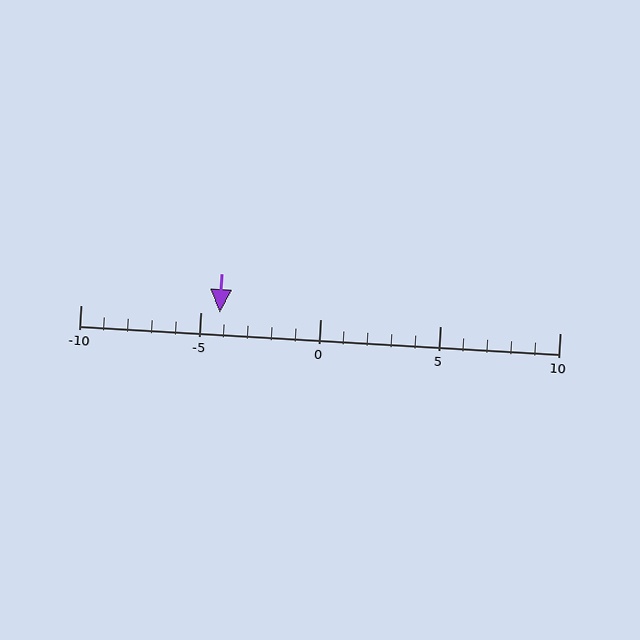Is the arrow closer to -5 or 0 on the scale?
The arrow is closer to -5.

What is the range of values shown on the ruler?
The ruler shows values from -10 to 10.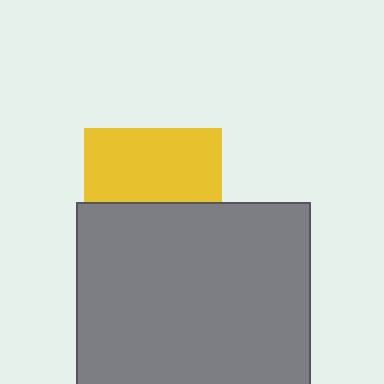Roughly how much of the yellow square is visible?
About half of it is visible (roughly 54%).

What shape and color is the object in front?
The object in front is a gray rectangle.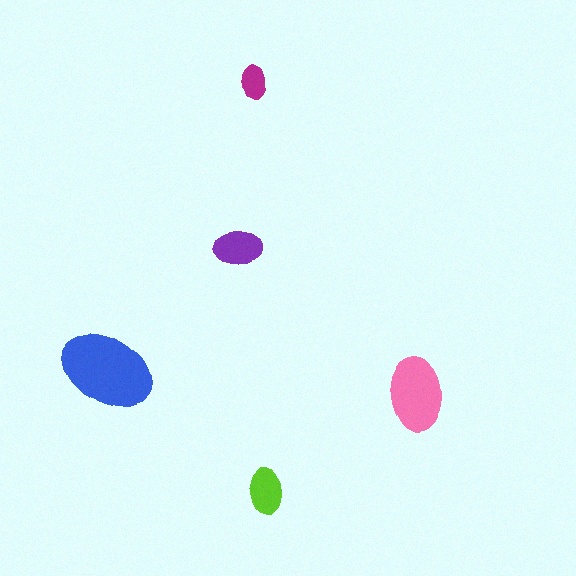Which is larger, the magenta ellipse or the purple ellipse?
The purple one.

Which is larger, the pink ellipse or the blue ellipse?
The blue one.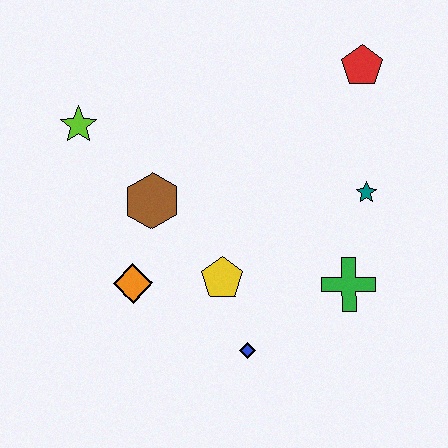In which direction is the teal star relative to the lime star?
The teal star is to the right of the lime star.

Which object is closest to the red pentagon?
The teal star is closest to the red pentagon.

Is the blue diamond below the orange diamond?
Yes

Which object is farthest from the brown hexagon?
The red pentagon is farthest from the brown hexagon.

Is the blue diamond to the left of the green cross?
Yes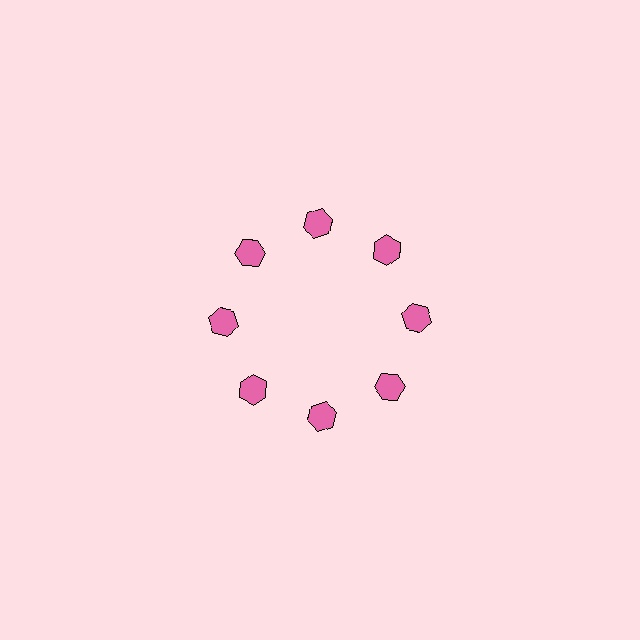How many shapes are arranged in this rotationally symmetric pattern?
There are 8 shapes, arranged in 8 groups of 1.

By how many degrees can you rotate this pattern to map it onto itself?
The pattern maps onto itself every 45 degrees of rotation.